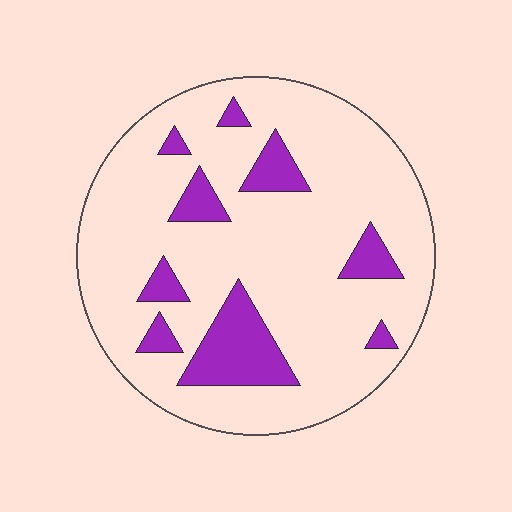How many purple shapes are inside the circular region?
9.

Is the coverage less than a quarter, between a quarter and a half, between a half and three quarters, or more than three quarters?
Less than a quarter.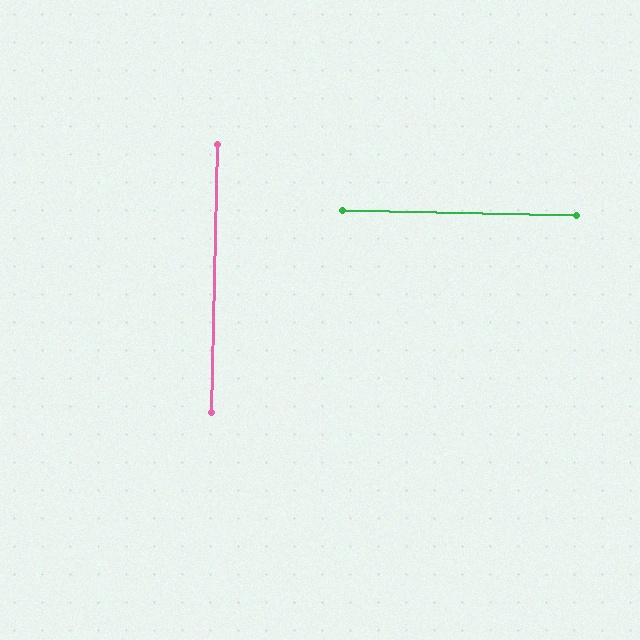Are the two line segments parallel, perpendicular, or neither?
Perpendicular — they meet at approximately 90°.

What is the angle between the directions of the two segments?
Approximately 90 degrees.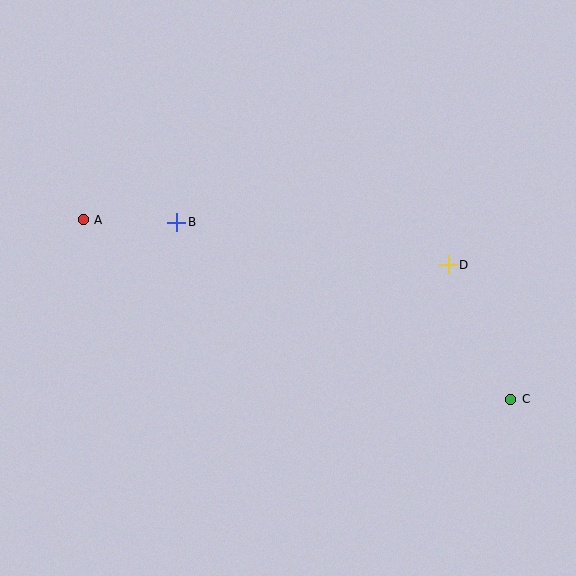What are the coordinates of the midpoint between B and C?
The midpoint between B and C is at (344, 311).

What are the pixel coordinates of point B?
Point B is at (177, 222).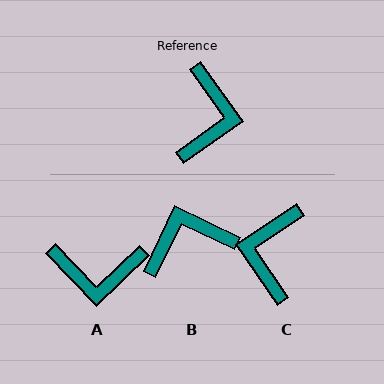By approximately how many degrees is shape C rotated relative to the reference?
Approximately 179 degrees counter-clockwise.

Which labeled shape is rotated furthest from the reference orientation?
C, about 179 degrees away.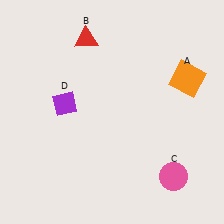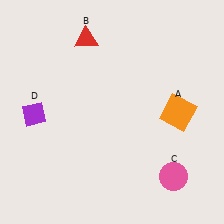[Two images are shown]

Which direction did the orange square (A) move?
The orange square (A) moved down.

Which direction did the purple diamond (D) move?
The purple diamond (D) moved left.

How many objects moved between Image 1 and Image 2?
2 objects moved between the two images.